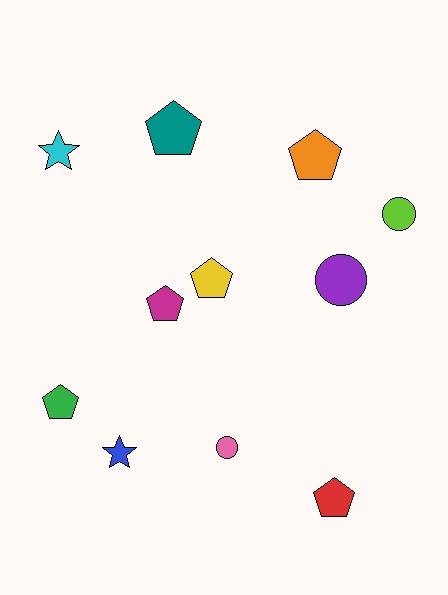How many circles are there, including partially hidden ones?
There are 3 circles.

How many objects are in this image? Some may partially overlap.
There are 11 objects.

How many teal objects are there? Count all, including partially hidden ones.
There is 1 teal object.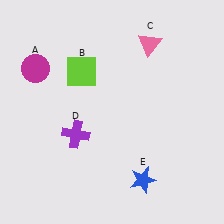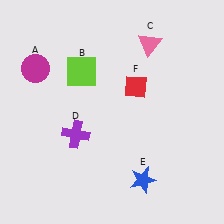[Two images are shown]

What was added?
A red diamond (F) was added in Image 2.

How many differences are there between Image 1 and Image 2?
There is 1 difference between the two images.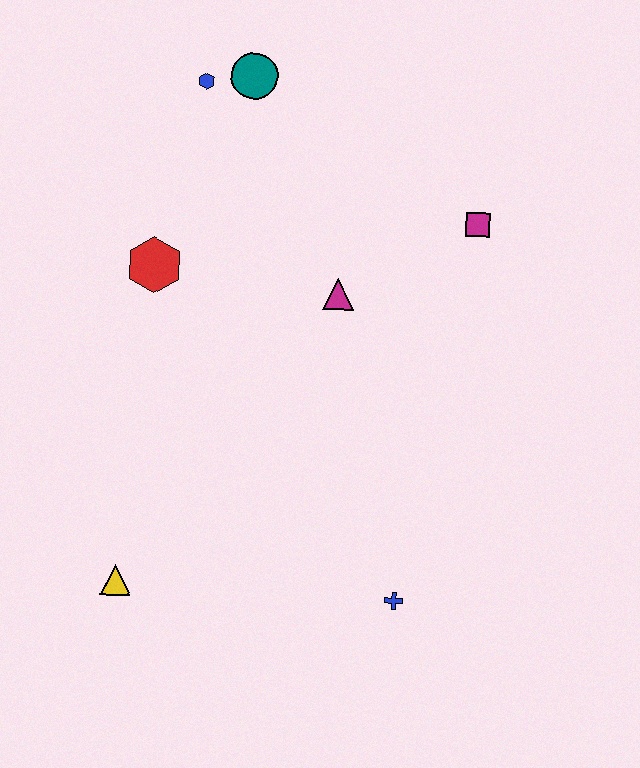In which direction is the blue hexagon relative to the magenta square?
The blue hexagon is to the left of the magenta square.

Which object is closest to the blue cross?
The yellow triangle is closest to the blue cross.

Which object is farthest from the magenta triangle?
The yellow triangle is farthest from the magenta triangle.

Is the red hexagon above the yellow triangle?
Yes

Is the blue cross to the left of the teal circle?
No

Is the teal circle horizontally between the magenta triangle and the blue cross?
No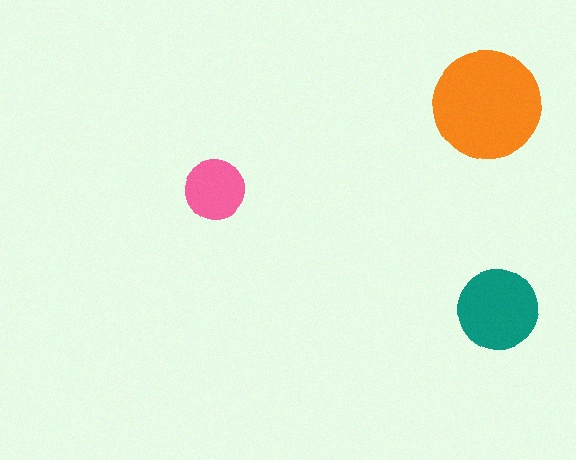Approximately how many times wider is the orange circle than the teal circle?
About 1.5 times wider.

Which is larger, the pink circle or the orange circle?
The orange one.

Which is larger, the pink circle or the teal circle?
The teal one.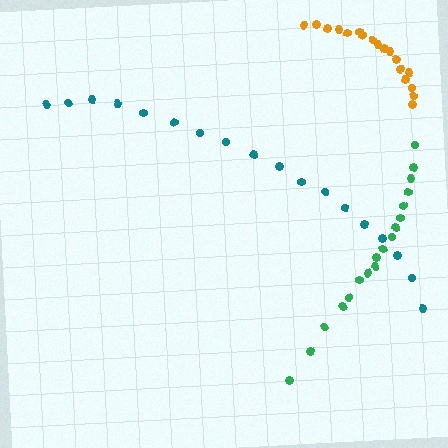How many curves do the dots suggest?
There are 3 distinct paths.